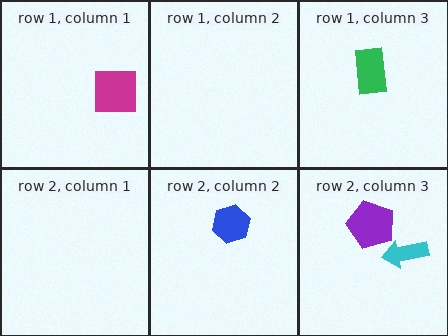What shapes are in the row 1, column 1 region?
The magenta square.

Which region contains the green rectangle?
The row 1, column 3 region.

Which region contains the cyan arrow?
The row 2, column 3 region.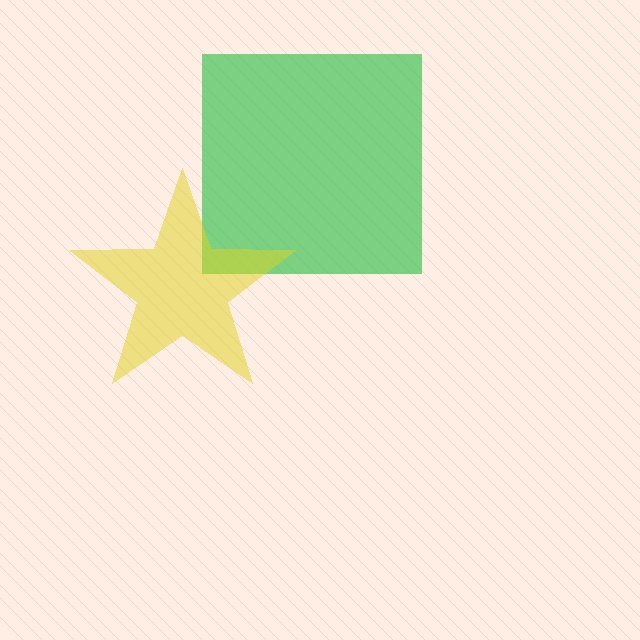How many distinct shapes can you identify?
There are 2 distinct shapes: a green square, a yellow star.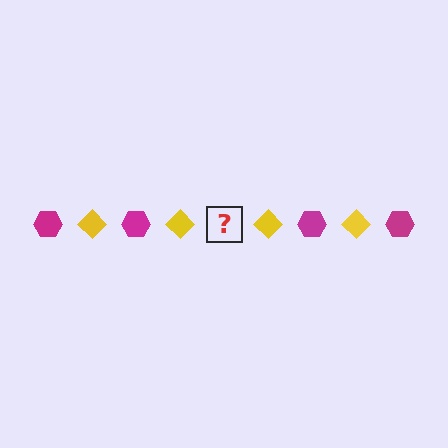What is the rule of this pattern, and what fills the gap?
The rule is that the pattern alternates between magenta hexagon and yellow diamond. The gap should be filled with a magenta hexagon.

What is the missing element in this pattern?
The missing element is a magenta hexagon.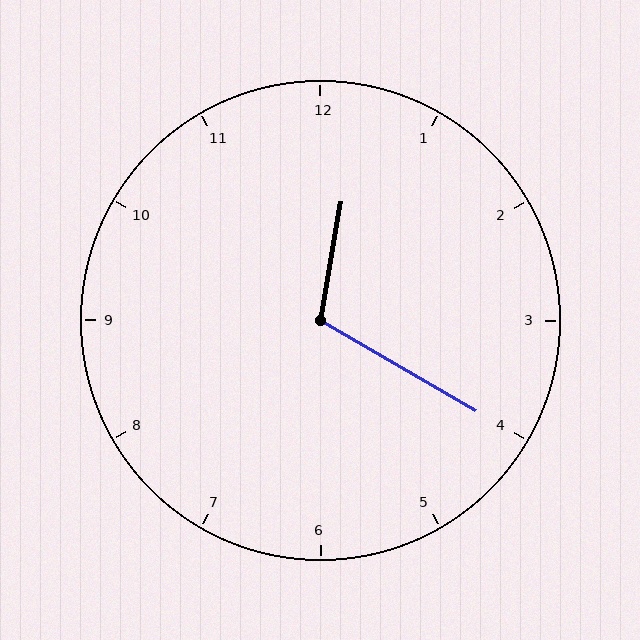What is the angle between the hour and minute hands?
Approximately 110 degrees.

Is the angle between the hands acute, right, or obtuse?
It is obtuse.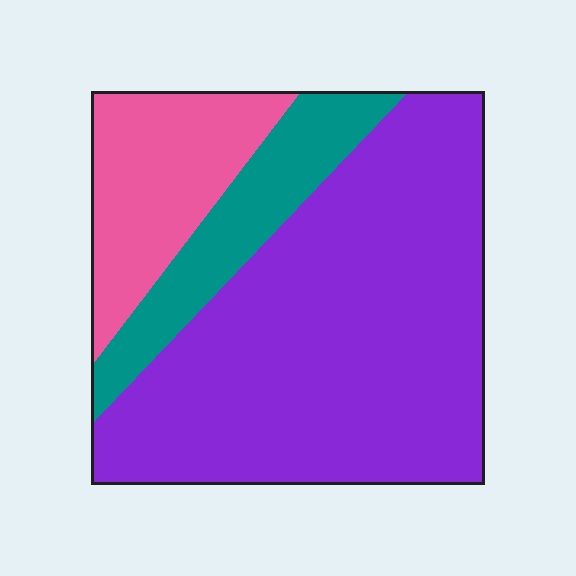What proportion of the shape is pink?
Pink takes up about one fifth (1/5) of the shape.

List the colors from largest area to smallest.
From largest to smallest: purple, pink, teal.